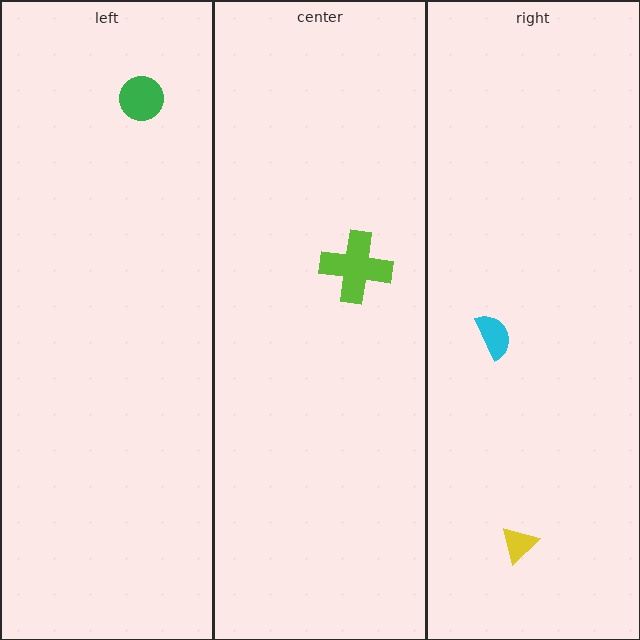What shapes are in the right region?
The yellow triangle, the cyan semicircle.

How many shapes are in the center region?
1.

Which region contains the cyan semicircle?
The right region.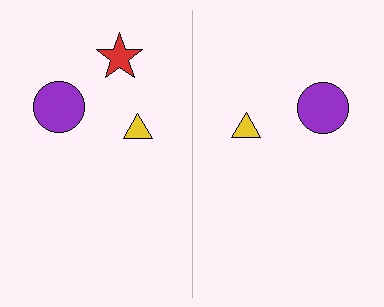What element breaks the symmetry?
A red star is missing from the right side.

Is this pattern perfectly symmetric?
No, the pattern is not perfectly symmetric. A red star is missing from the right side.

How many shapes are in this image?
There are 5 shapes in this image.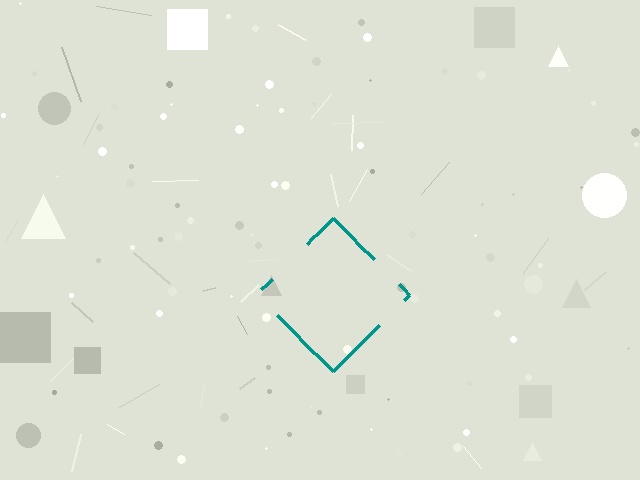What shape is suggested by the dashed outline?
The dashed outline suggests a diamond.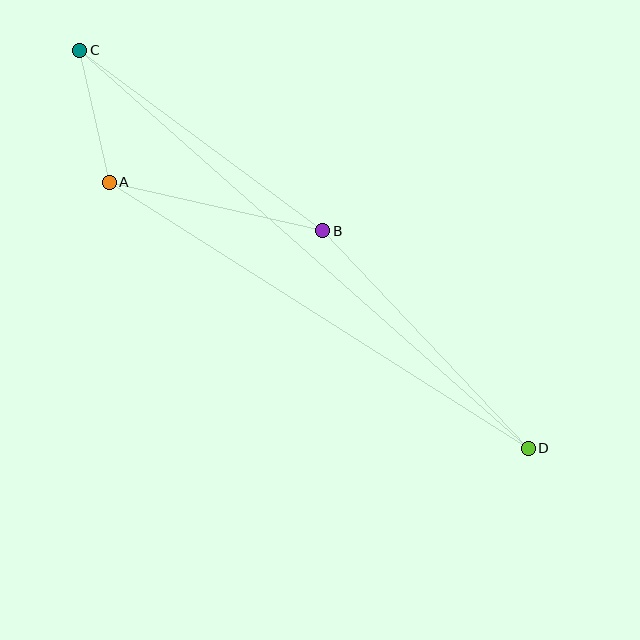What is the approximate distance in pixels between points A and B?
The distance between A and B is approximately 219 pixels.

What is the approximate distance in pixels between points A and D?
The distance between A and D is approximately 496 pixels.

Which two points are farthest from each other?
Points C and D are farthest from each other.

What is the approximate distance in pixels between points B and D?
The distance between B and D is approximately 299 pixels.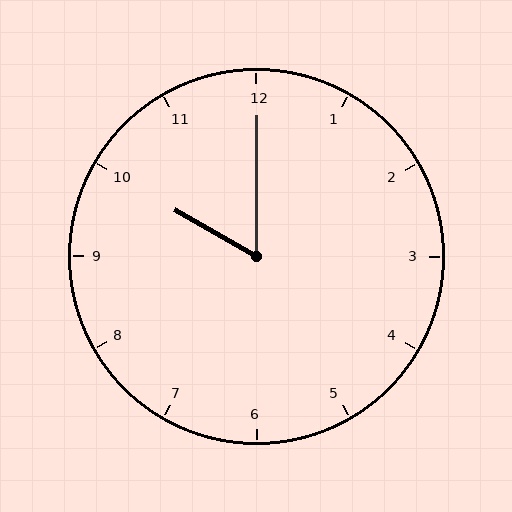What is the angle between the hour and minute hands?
Approximately 60 degrees.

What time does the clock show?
10:00.